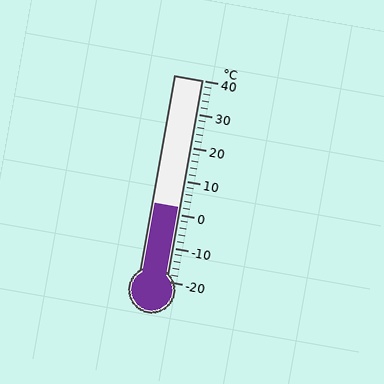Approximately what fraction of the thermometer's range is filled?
The thermometer is filled to approximately 35% of its range.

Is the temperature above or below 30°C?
The temperature is below 30°C.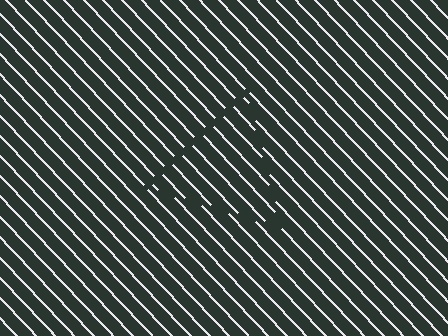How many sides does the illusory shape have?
3 sides — the line-ends trace a triangle.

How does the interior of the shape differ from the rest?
The interior of the shape contains the same grating, shifted by half a period — the contour is defined by the phase discontinuity where line-ends from the inner and outer gratings abut.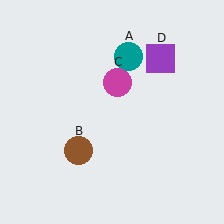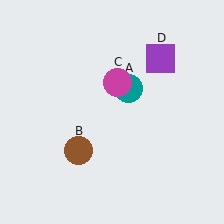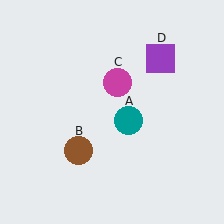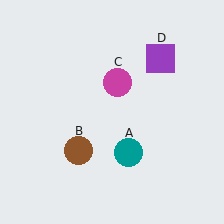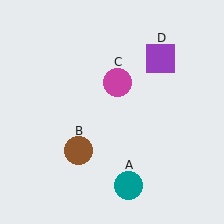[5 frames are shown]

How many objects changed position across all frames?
1 object changed position: teal circle (object A).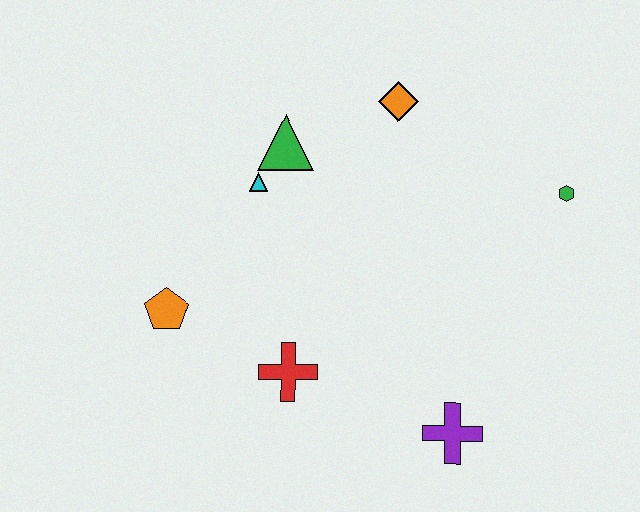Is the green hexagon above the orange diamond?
No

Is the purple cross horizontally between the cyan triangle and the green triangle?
No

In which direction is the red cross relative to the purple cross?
The red cross is to the left of the purple cross.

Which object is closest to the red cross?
The orange pentagon is closest to the red cross.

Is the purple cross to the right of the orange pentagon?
Yes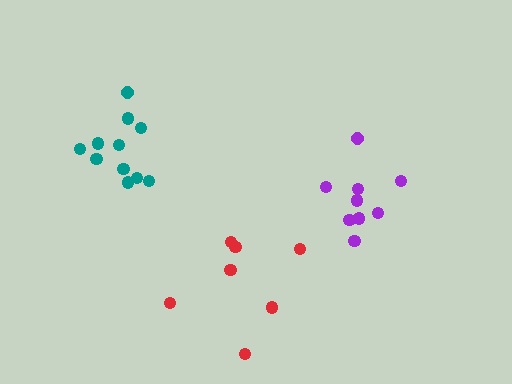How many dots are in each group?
Group 1: 11 dots, Group 2: 7 dots, Group 3: 9 dots (27 total).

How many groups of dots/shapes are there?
There are 3 groups.